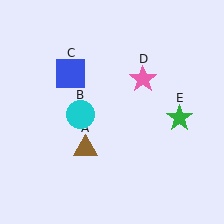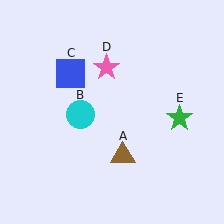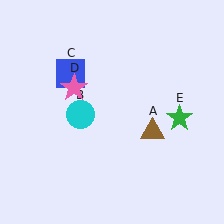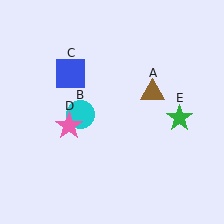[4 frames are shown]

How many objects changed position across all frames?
2 objects changed position: brown triangle (object A), pink star (object D).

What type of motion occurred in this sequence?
The brown triangle (object A), pink star (object D) rotated counterclockwise around the center of the scene.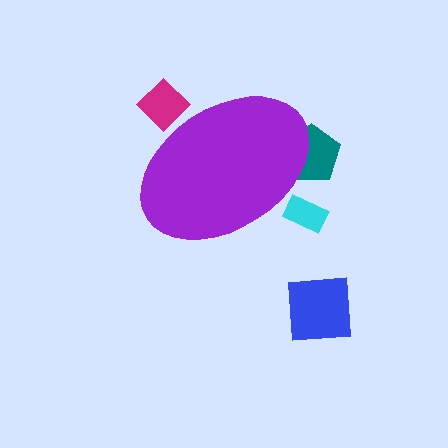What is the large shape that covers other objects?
A purple ellipse.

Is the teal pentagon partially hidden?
Yes, the teal pentagon is partially hidden behind the purple ellipse.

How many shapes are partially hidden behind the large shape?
3 shapes are partially hidden.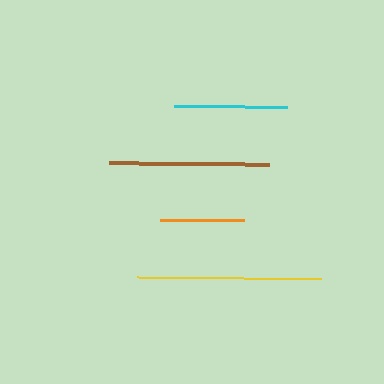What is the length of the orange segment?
The orange segment is approximately 84 pixels long.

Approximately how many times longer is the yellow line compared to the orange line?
The yellow line is approximately 2.2 times the length of the orange line.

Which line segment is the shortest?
The orange line is the shortest at approximately 84 pixels.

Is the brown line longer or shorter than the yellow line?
The yellow line is longer than the brown line.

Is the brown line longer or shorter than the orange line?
The brown line is longer than the orange line.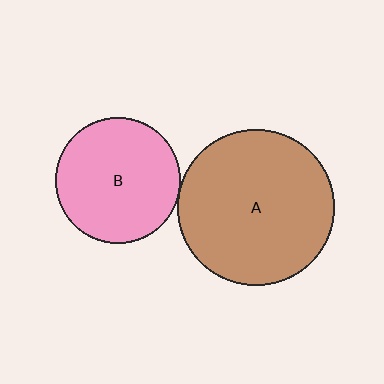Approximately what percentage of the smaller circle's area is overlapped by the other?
Approximately 5%.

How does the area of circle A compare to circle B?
Approximately 1.6 times.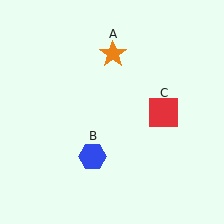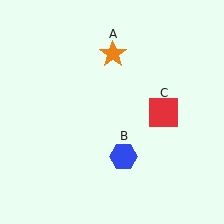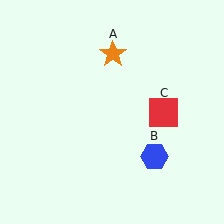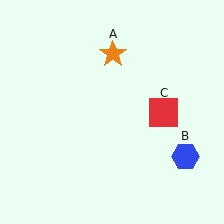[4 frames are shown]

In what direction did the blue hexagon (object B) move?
The blue hexagon (object B) moved right.